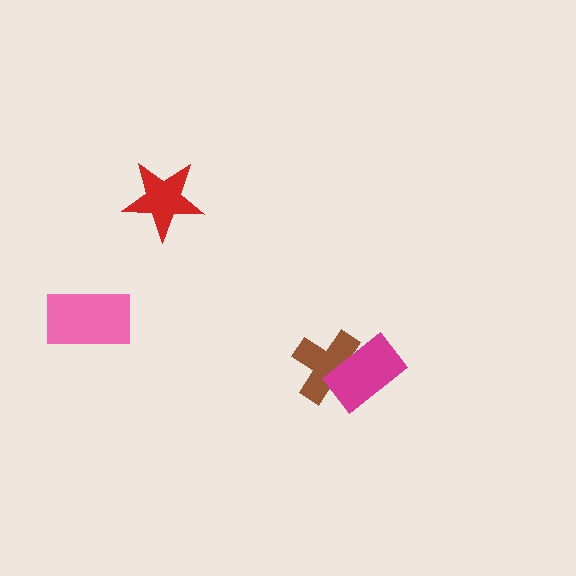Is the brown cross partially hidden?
Yes, it is partially covered by another shape.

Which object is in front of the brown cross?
The magenta rectangle is in front of the brown cross.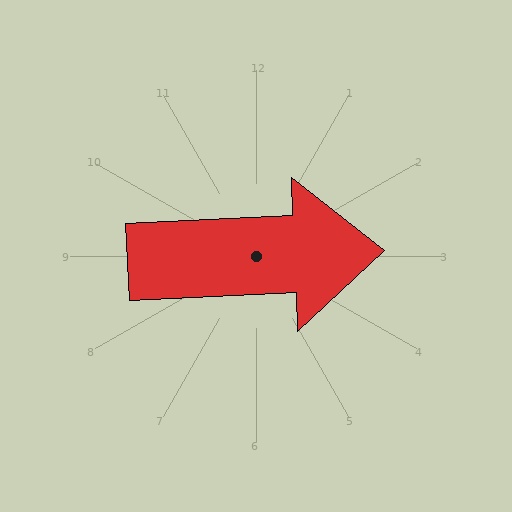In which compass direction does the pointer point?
East.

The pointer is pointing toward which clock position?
Roughly 3 o'clock.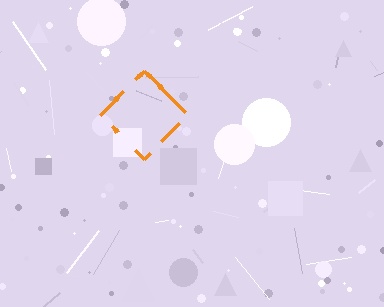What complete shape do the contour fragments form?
The contour fragments form a diamond.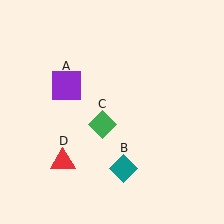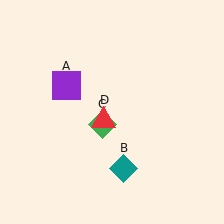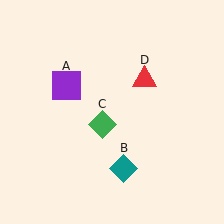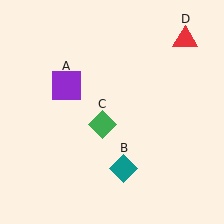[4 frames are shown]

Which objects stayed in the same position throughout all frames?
Purple square (object A) and teal diamond (object B) and green diamond (object C) remained stationary.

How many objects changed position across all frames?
1 object changed position: red triangle (object D).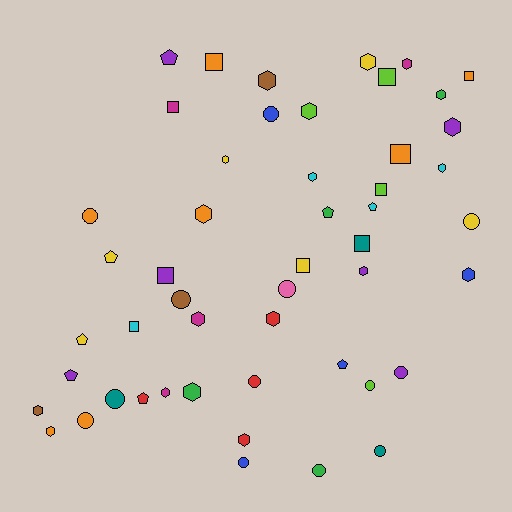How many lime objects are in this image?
There are 4 lime objects.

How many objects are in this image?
There are 50 objects.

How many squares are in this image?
There are 10 squares.